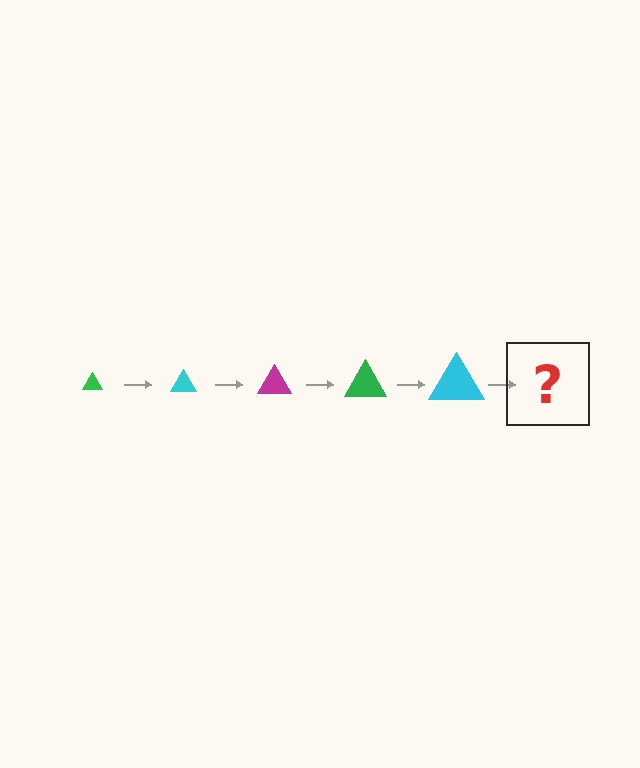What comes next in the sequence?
The next element should be a magenta triangle, larger than the previous one.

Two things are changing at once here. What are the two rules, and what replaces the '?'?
The two rules are that the triangle grows larger each step and the color cycles through green, cyan, and magenta. The '?' should be a magenta triangle, larger than the previous one.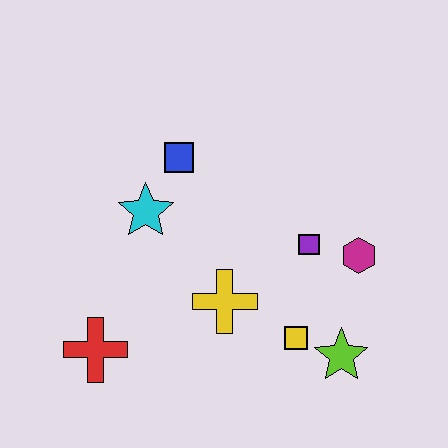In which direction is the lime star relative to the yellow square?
The lime star is to the right of the yellow square.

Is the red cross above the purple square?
No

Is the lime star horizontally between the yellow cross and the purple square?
No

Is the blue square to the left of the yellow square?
Yes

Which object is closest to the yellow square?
The lime star is closest to the yellow square.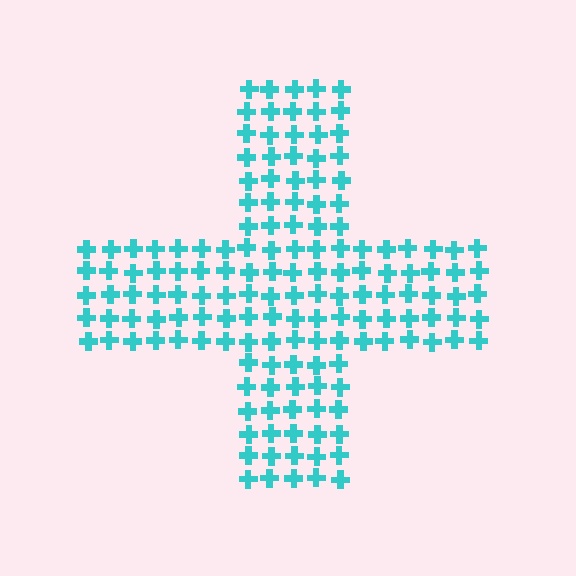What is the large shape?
The large shape is a cross.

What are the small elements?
The small elements are crosses.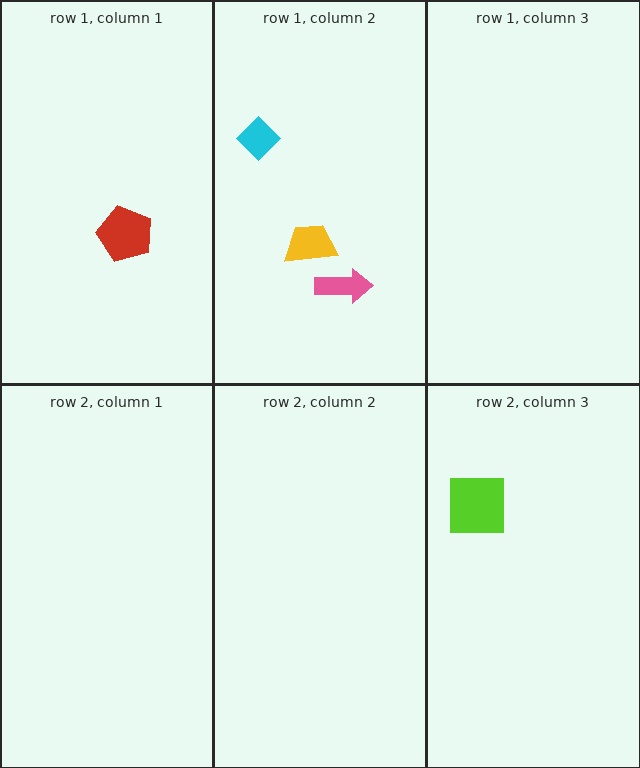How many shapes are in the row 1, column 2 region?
3.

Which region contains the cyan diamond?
The row 1, column 2 region.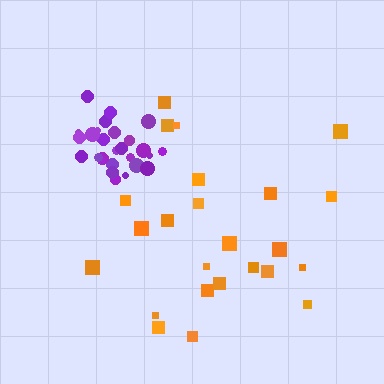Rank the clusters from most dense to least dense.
purple, orange.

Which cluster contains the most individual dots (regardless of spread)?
Purple (29).